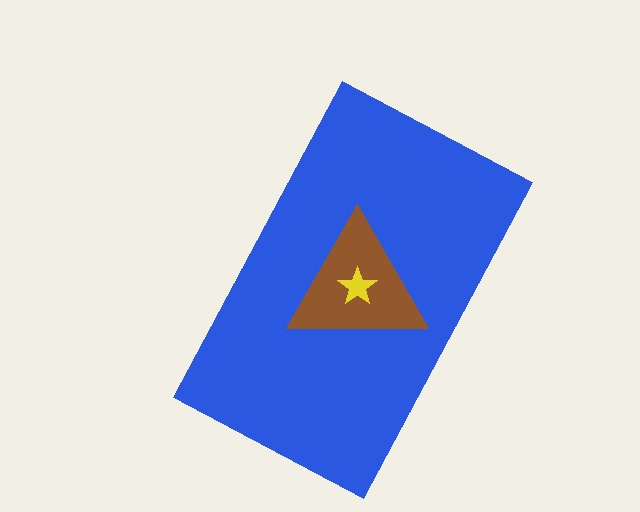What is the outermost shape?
The blue rectangle.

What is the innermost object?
The yellow star.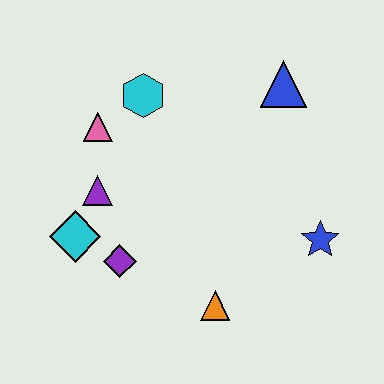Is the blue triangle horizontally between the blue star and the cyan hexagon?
Yes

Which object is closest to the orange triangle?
The purple diamond is closest to the orange triangle.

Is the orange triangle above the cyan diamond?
No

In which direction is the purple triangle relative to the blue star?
The purple triangle is to the left of the blue star.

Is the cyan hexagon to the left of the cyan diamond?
No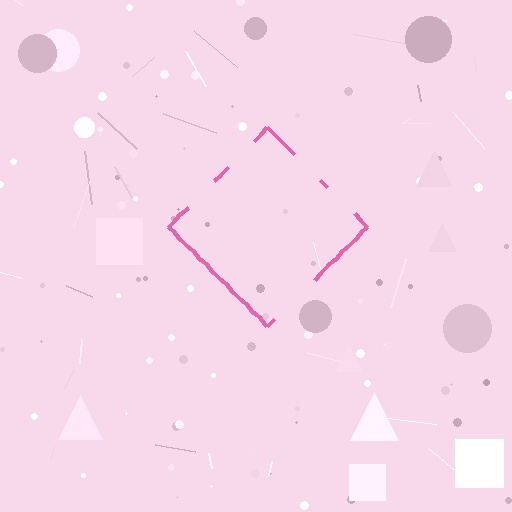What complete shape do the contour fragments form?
The contour fragments form a diamond.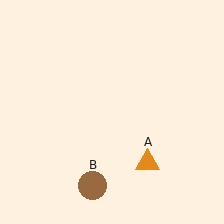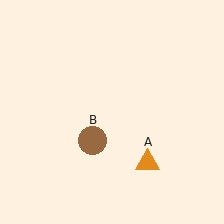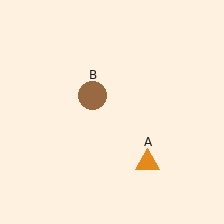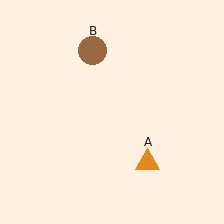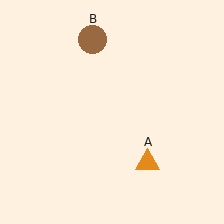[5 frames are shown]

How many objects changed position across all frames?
1 object changed position: brown circle (object B).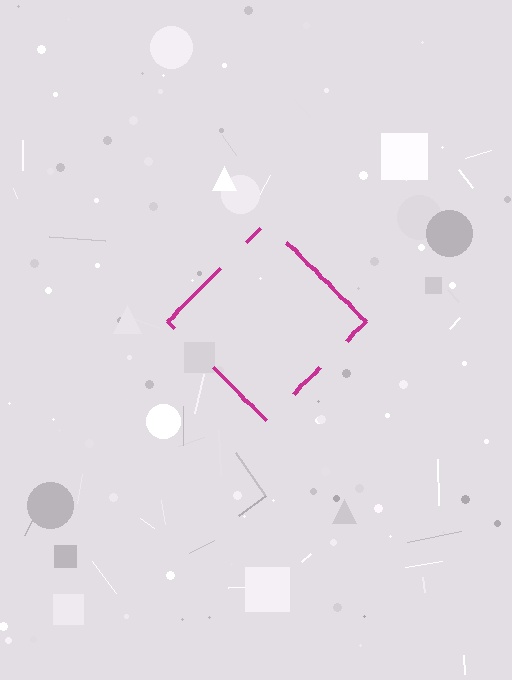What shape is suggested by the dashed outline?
The dashed outline suggests a diamond.